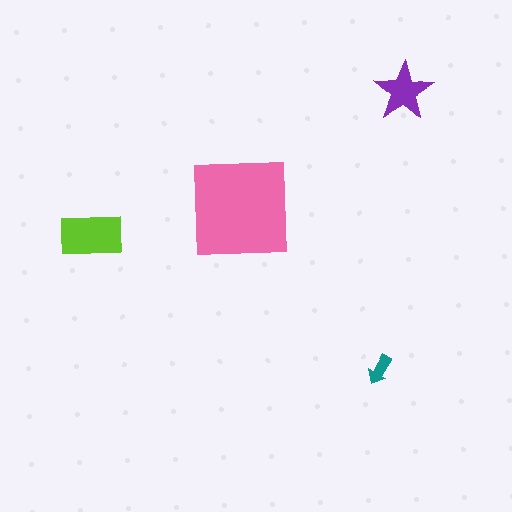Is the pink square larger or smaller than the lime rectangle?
Larger.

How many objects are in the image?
There are 4 objects in the image.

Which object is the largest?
The pink square.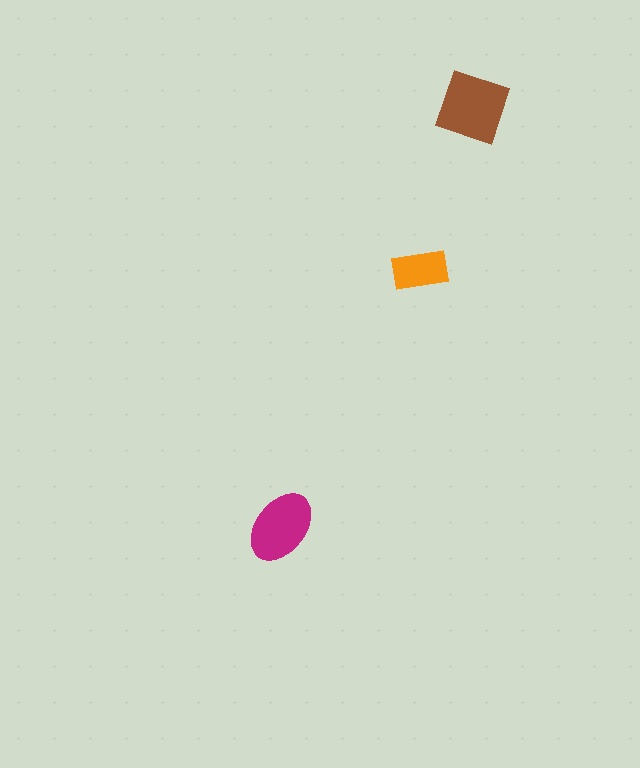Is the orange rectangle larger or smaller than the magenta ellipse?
Smaller.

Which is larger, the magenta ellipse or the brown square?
The brown square.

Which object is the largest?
The brown square.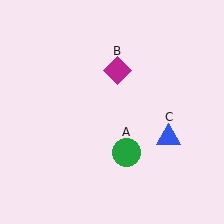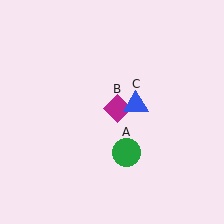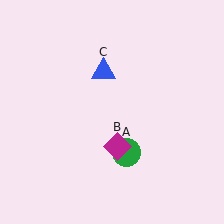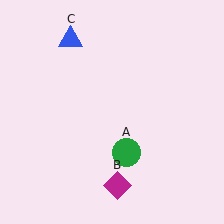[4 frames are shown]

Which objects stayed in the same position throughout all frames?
Green circle (object A) remained stationary.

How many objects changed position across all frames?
2 objects changed position: magenta diamond (object B), blue triangle (object C).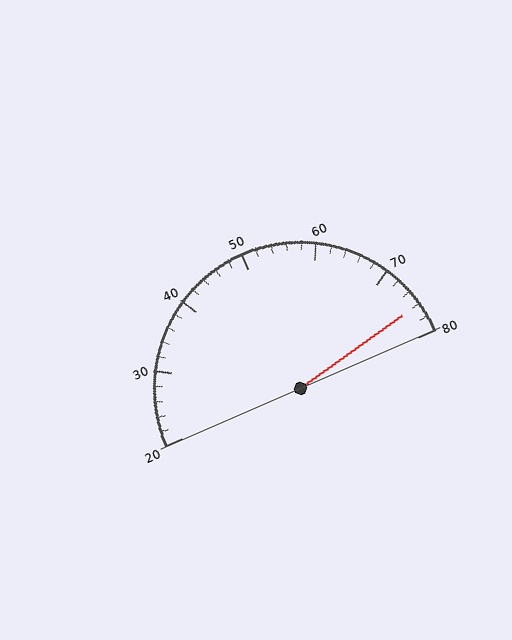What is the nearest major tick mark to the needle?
The nearest major tick mark is 80.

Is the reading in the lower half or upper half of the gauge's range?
The reading is in the upper half of the range (20 to 80).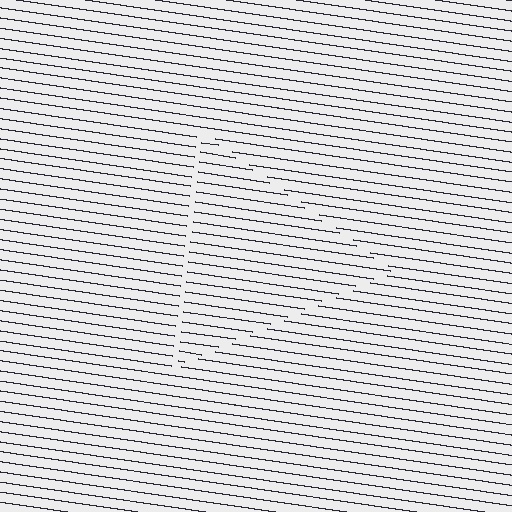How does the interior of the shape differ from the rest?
The interior of the shape contains the same grating, shifted by half a period — the contour is defined by the phase discontinuity where line-ends from the inner and outer gratings abut.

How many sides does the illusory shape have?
3 sides — the line-ends trace a triangle.